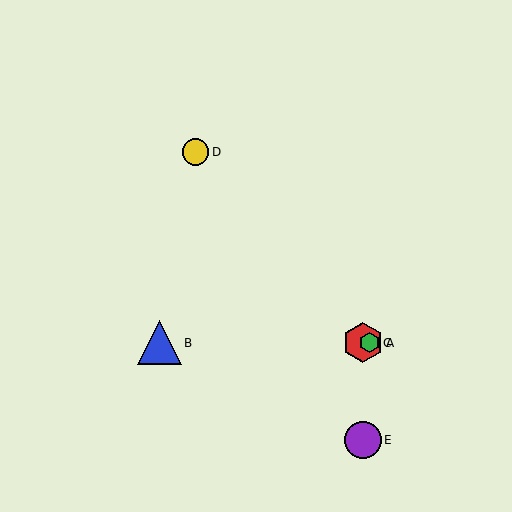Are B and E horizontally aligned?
No, B is at y≈343 and E is at y≈440.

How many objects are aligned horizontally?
3 objects (A, B, C) are aligned horizontally.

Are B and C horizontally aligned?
Yes, both are at y≈343.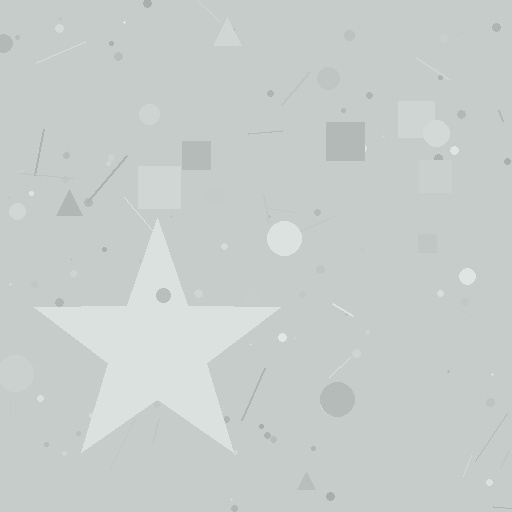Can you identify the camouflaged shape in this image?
The camouflaged shape is a star.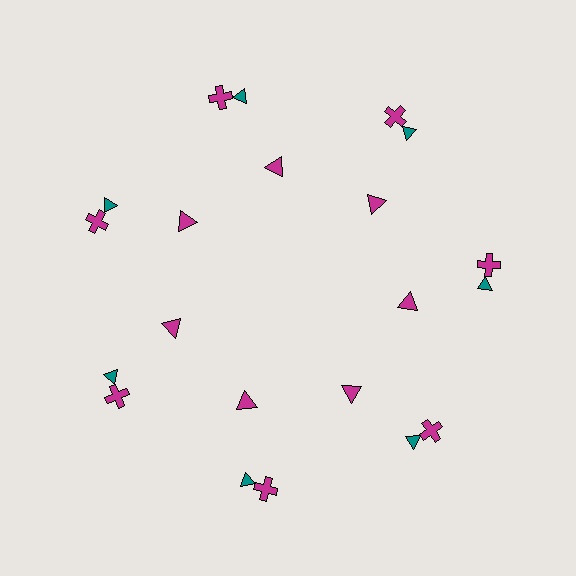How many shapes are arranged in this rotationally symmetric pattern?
There are 21 shapes, arranged in 7 groups of 3.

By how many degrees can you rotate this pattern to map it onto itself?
The pattern maps onto itself every 51 degrees of rotation.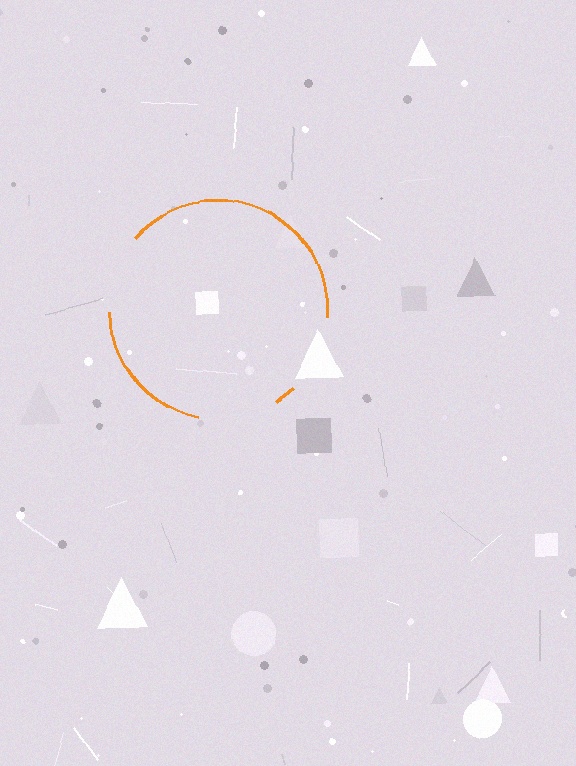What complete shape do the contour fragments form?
The contour fragments form a circle.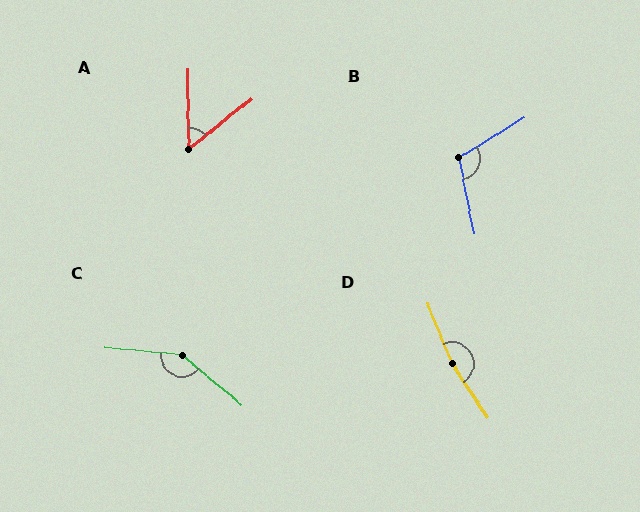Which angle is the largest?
D, at approximately 169 degrees.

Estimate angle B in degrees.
Approximately 110 degrees.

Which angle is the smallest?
A, at approximately 52 degrees.